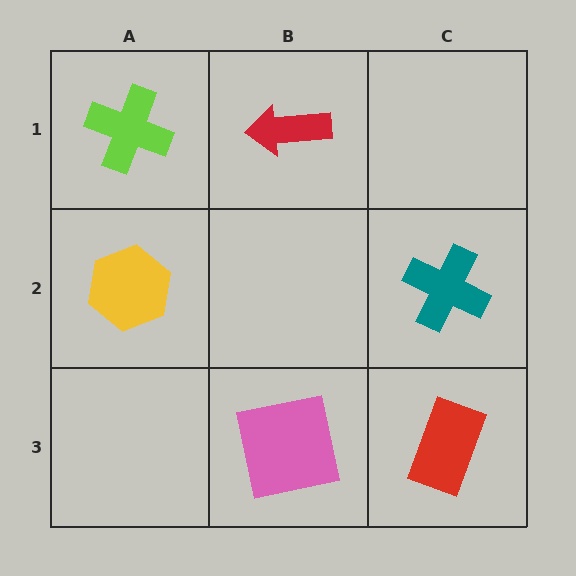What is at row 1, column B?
A red arrow.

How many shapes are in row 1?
2 shapes.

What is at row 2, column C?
A teal cross.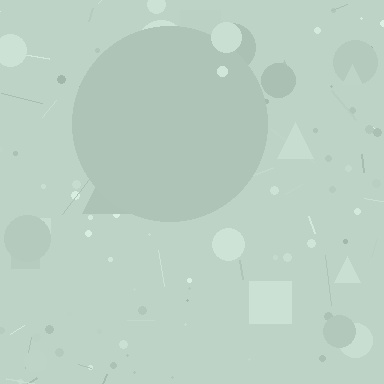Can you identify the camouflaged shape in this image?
The camouflaged shape is a circle.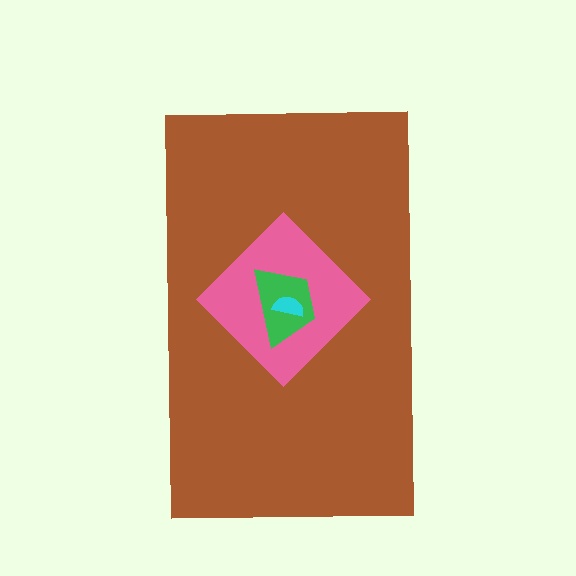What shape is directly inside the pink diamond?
The green trapezoid.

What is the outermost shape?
The brown rectangle.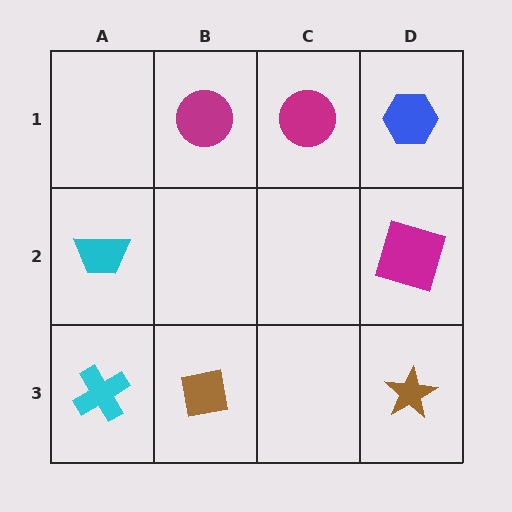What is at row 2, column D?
A magenta square.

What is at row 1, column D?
A blue hexagon.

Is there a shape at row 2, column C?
No, that cell is empty.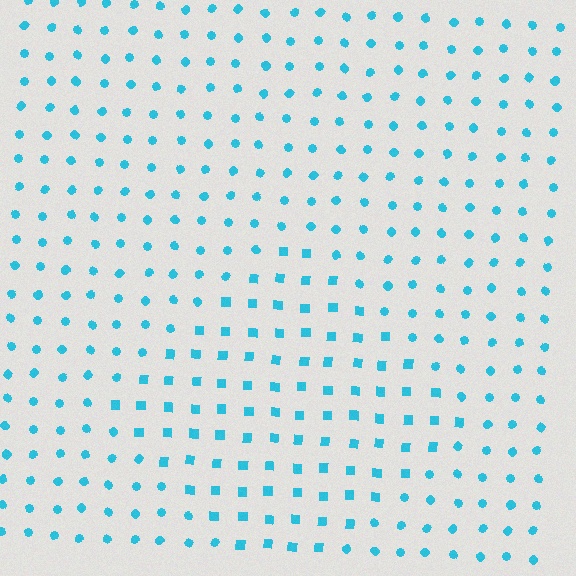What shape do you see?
I see a diamond.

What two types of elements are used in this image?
The image uses squares inside the diamond region and circles outside it.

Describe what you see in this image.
The image is filled with small cyan elements arranged in a uniform grid. A diamond-shaped region contains squares, while the surrounding area contains circles. The boundary is defined purely by the change in element shape.